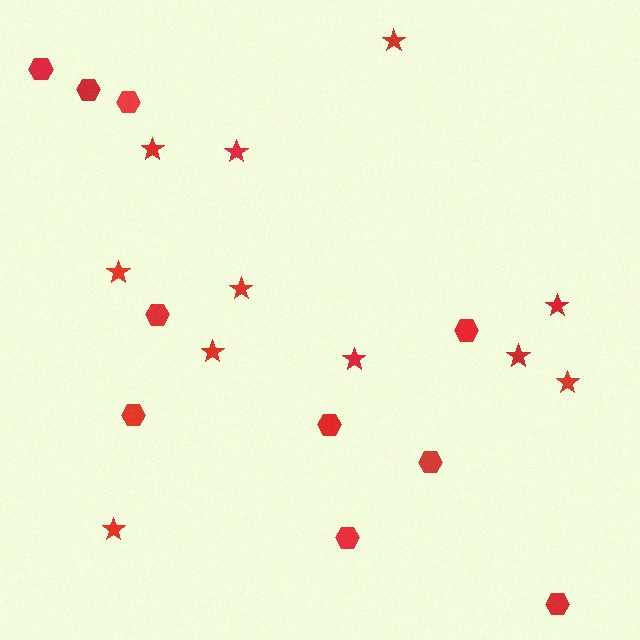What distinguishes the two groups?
There are 2 groups: one group of stars (11) and one group of hexagons (10).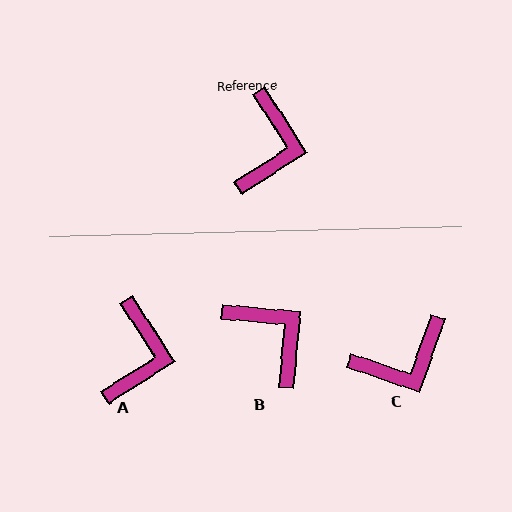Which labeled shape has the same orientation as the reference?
A.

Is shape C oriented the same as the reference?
No, it is off by about 52 degrees.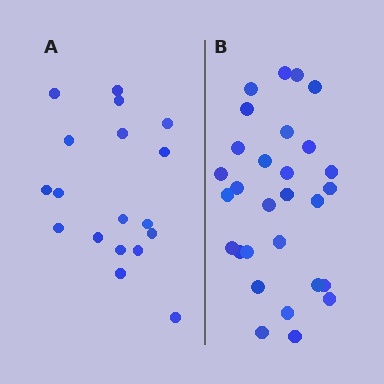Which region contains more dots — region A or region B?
Region B (the right region) has more dots.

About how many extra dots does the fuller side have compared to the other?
Region B has roughly 12 or so more dots than region A.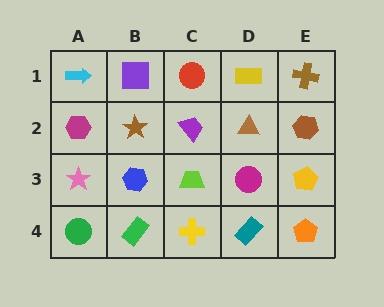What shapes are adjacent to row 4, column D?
A magenta circle (row 3, column D), a yellow cross (row 4, column C), an orange pentagon (row 4, column E).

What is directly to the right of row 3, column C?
A magenta circle.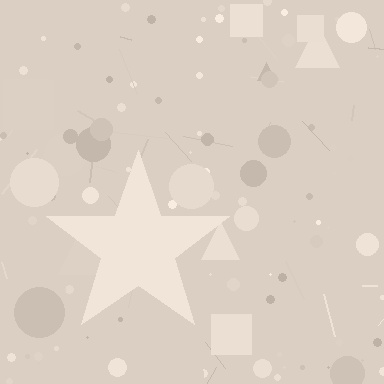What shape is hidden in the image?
A star is hidden in the image.